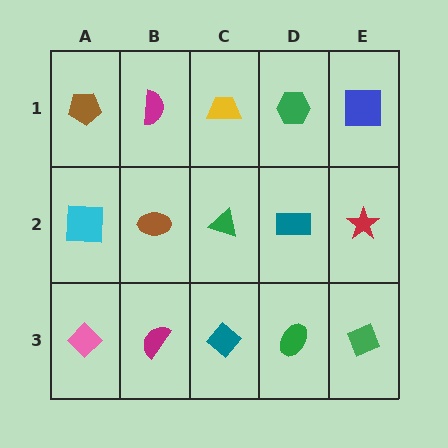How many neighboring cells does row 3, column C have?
3.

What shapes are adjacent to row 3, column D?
A teal rectangle (row 2, column D), a teal diamond (row 3, column C), a green diamond (row 3, column E).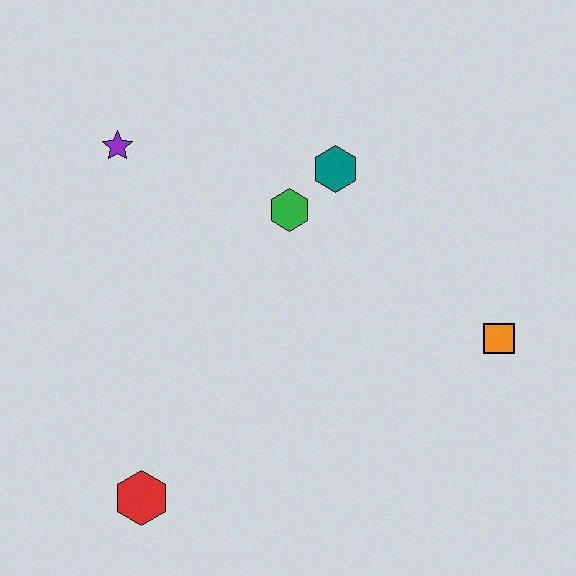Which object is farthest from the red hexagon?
The orange square is farthest from the red hexagon.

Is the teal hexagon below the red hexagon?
No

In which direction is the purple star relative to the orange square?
The purple star is to the left of the orange square.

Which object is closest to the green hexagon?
The teal hexagon is closest to the green hexagon.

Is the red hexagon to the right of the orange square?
No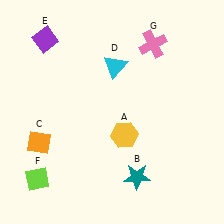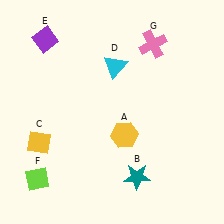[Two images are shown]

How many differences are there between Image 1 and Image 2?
There is 1 difference between the two images.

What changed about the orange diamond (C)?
In Image 1, C is orange. In Image 2, it changed to yellow.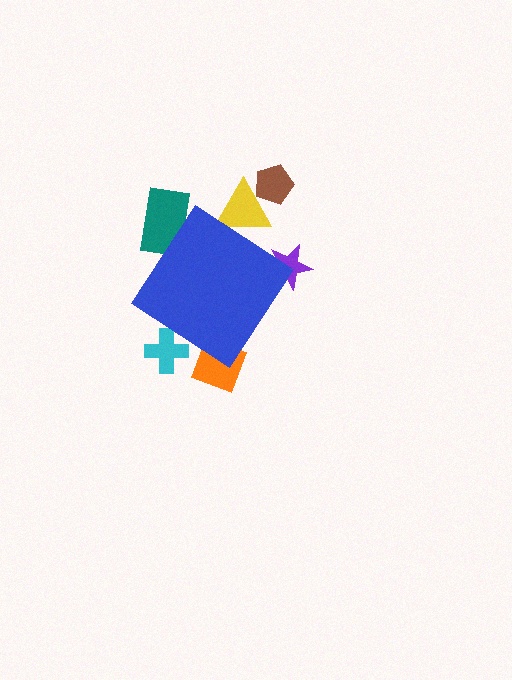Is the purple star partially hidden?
Yes, the purple star is partially hidden behind the blue diamond.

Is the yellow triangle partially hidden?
Yes, the yellow triangle is partially hidden behind the blue diamond.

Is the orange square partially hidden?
Yes, the orange square is partially hidden behind the blue diamond.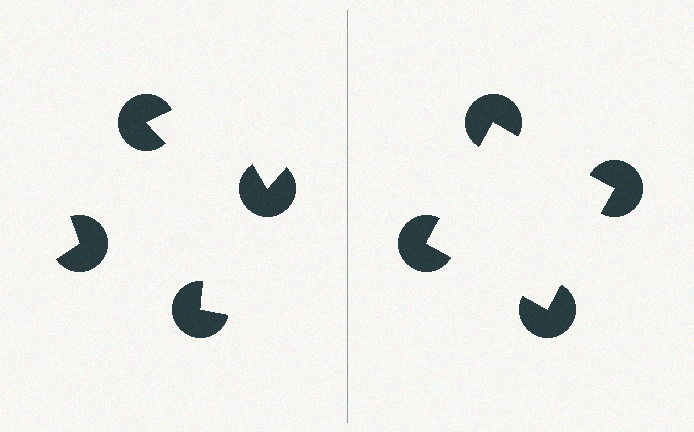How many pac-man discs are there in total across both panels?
8 — 4 on each side.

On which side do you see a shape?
An illusory square appears on the right side. On the left side the wedge cuts are rotated, so no coherent shape forms.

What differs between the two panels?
The pac-man discs are positioned identically on both sides; only the wedge orientations differ. On the right they align to a square; on the left they are misaligned.